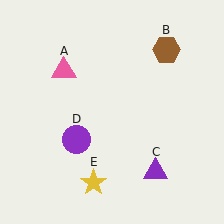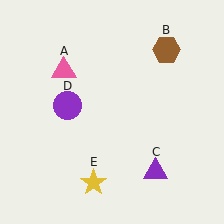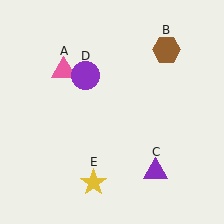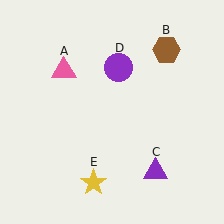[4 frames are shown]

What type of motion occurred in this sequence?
The purple circle (object D) rotated clockwise around the center of the scene.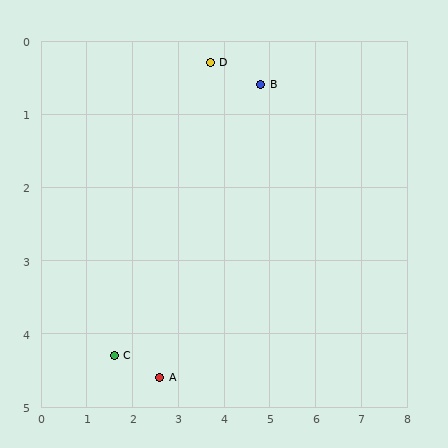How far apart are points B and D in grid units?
Points B and D are about 1.1 grid units apart.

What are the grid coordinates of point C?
Point C is at approximately (1.6, 4.3).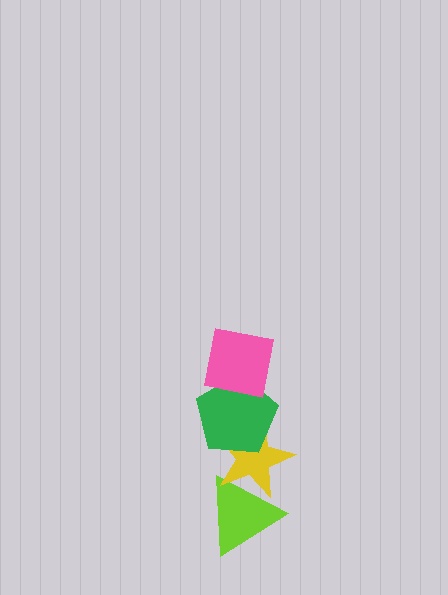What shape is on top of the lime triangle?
The yellow star is on top of the lime triangle.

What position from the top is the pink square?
The pink square is 1st from the top.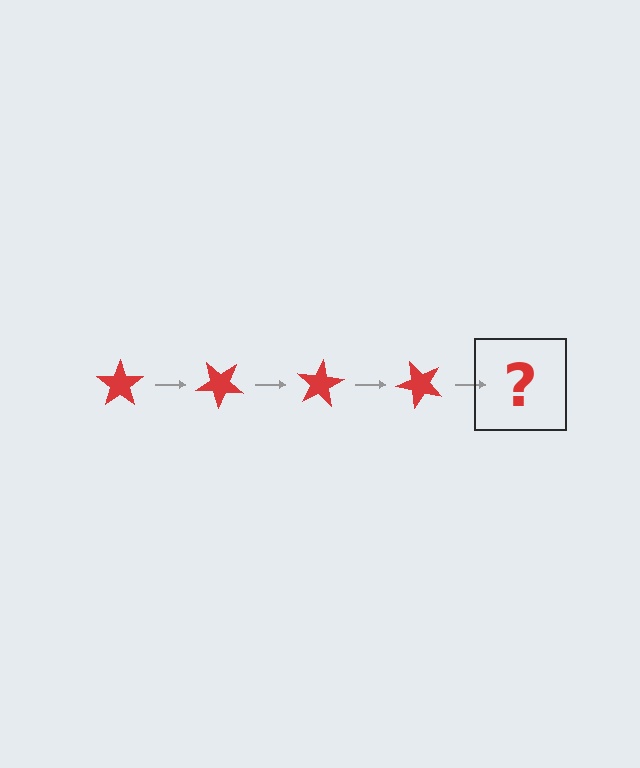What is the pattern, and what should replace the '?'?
The pattern is that the star rotates 40 degrees each step. The '?' should be a red star rotated 160 degrees.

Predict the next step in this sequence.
The next step is a red star rotated 160 degrees.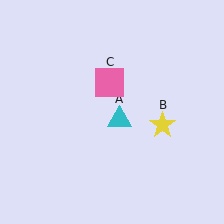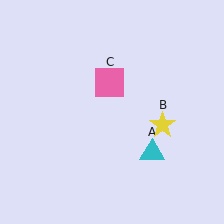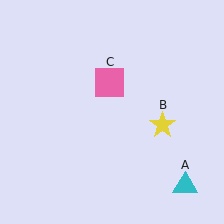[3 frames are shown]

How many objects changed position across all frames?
1 object changed position: cyan triangle (object A).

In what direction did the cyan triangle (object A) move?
The cyan triangle (object A) moved down and to the right.